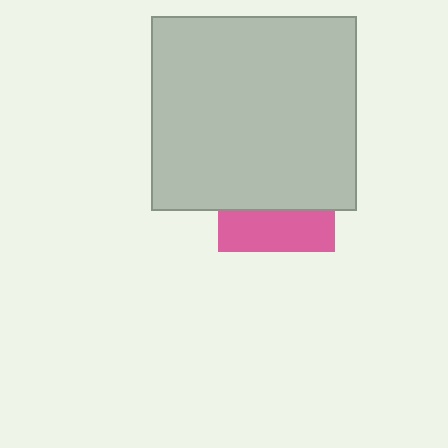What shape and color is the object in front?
The object in front is a light gray rectangle.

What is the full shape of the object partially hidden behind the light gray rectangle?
The partially hidden object is a pink square.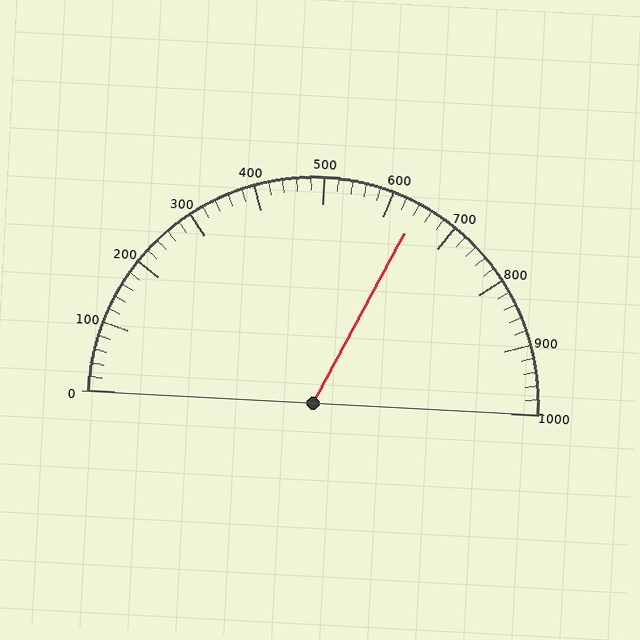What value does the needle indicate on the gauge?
The needle indicates approximately 640.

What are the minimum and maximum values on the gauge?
The gauge ranges from 0 to 1000.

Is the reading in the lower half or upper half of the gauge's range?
The reading is in the upper half of the range (0 to 1000).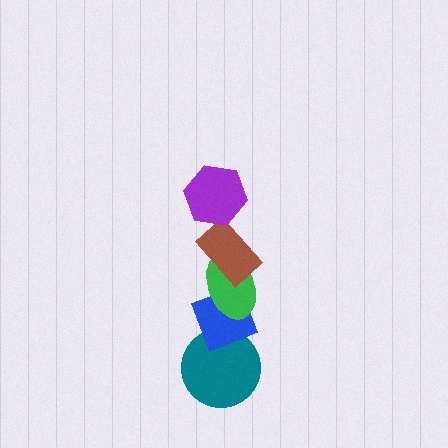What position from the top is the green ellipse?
The green ellipse is 3rd from the top.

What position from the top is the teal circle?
The teal circle is 5th from the top.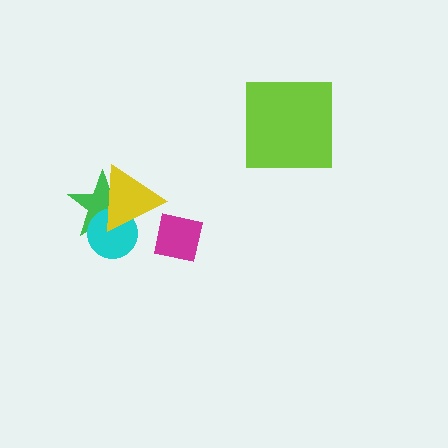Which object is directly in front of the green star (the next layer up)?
The cyan circle is directly in front of the green star.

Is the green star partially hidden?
Yes, it is partially covered by another shape.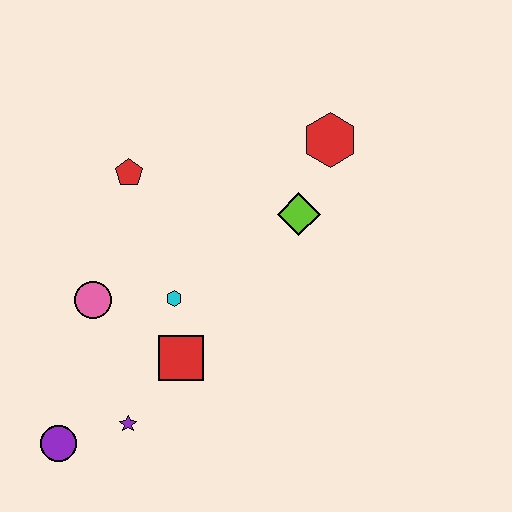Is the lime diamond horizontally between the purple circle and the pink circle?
No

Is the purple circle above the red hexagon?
No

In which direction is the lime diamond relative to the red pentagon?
The lime diamond is to the right of the red pentagon.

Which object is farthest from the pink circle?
The red hexagon is farthest from the pink circle.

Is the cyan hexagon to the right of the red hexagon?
No